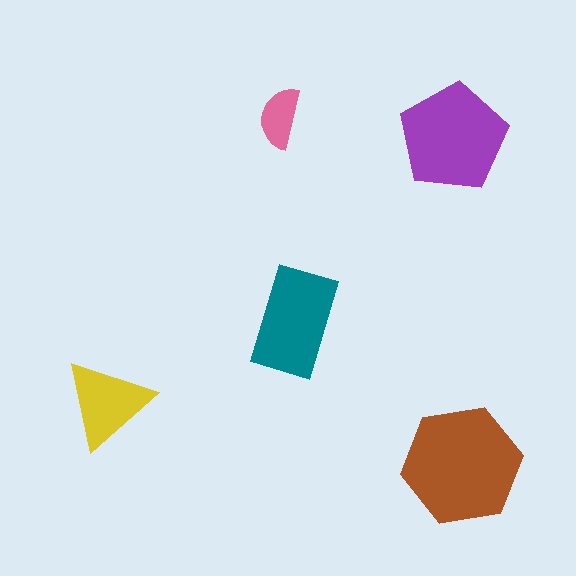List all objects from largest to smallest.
The brown hexagon, the purple pentagon, the teal rectangle, the yellow triangle, the pink semicircle.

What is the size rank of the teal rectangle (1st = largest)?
3rd.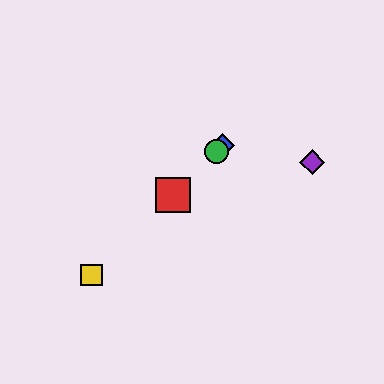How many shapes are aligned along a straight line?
4 shapes (the red square, the blue diamond, the green circle, the yellow square) are aligned along a straight line.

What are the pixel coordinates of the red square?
The red square is at (173, 195).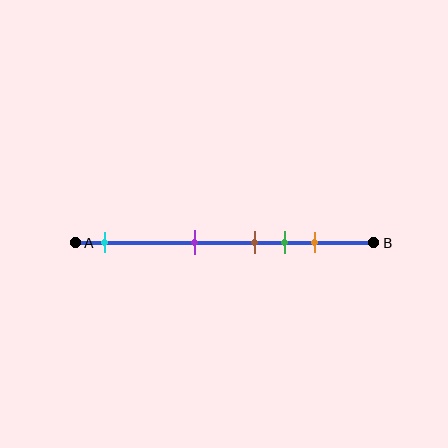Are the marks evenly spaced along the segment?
No, the marks are not evenly spaced.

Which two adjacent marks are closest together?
The brown and green marks are the closest adjacent pair.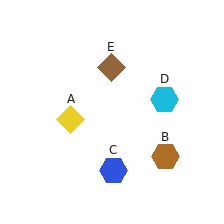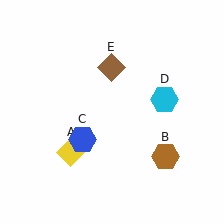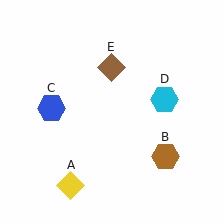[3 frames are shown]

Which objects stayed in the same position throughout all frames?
Brown hexagon (object B) and cyan hexagon (object D) and brown diamond (object E) remained stationary.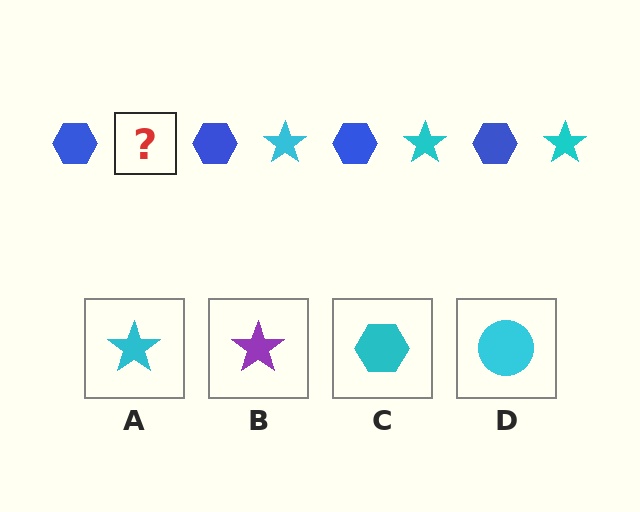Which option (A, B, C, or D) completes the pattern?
A.